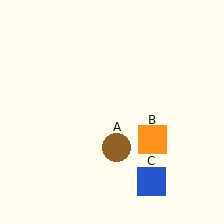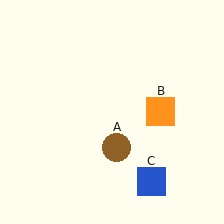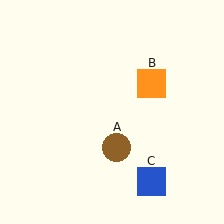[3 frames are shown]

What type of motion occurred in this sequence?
The orange square (object B) rotated counterclockwise around the center of the scene.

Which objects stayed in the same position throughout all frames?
Brown circle (object A) and blue square (object C) remained stationary.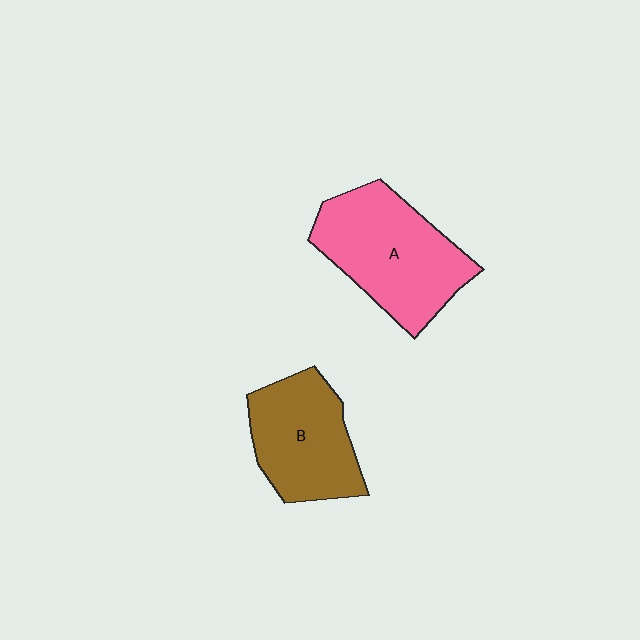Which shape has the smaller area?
Shape B (brown).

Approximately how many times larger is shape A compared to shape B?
Approximately 1.3 times.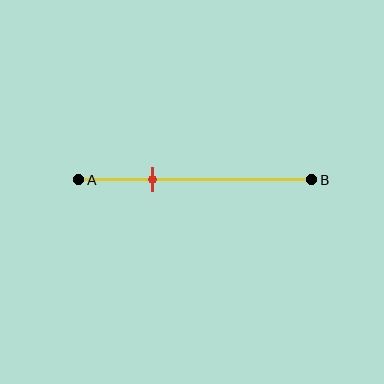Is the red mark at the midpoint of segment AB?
No, the mark is at about 30% from A, not at the 50% midpoint.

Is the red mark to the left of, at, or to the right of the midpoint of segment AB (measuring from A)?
The red mark is to the left of the midpoint of segment AB.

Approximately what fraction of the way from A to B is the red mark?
The red mark is approximately 30% of the way from A to B.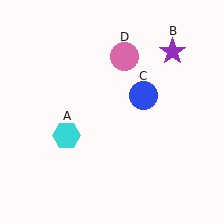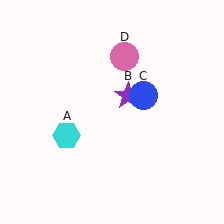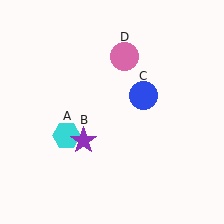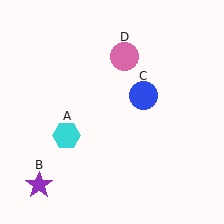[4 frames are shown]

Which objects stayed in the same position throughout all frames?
Cyan hexagon (object A) and blue circle (object C) and pink circle (object D) remained stationary.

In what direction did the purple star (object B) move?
The purple star (object B) moved down and to the left.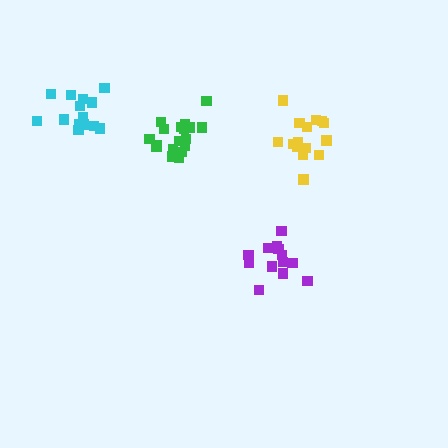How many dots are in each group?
Group 1: 14 dots, Group 2: 14 dots, Group 3: 18 dots, Group 4: 15 dots (61 total).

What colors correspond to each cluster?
The clusters are colored: purple, cyan, green, yellow.